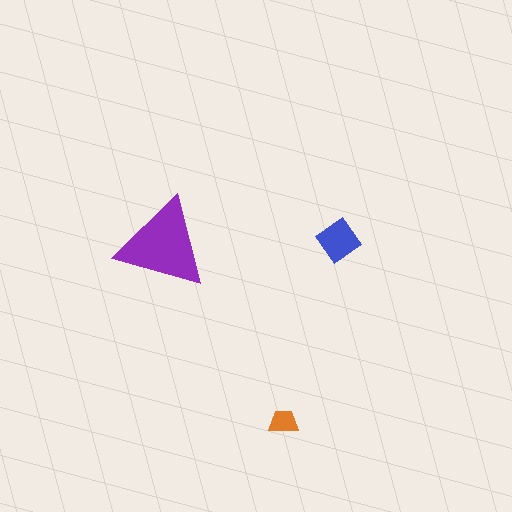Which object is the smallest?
The orange trapezoid.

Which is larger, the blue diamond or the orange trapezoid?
The blue diamond.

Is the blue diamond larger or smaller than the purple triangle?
Smaller.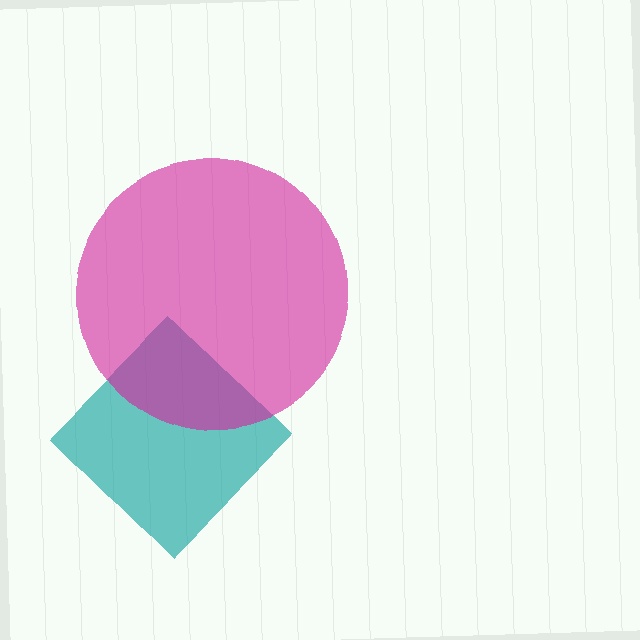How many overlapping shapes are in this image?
There are 2 overlapping shapes in the image.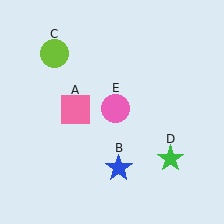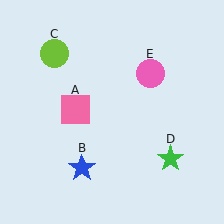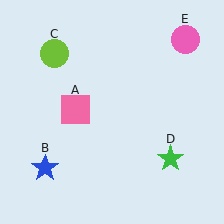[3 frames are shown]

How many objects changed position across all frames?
2 objects changed position: blue star (object B), pink circle (object E).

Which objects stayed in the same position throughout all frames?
Pink square (object A) and lime circle (object C) and green star (object D) remained stationary.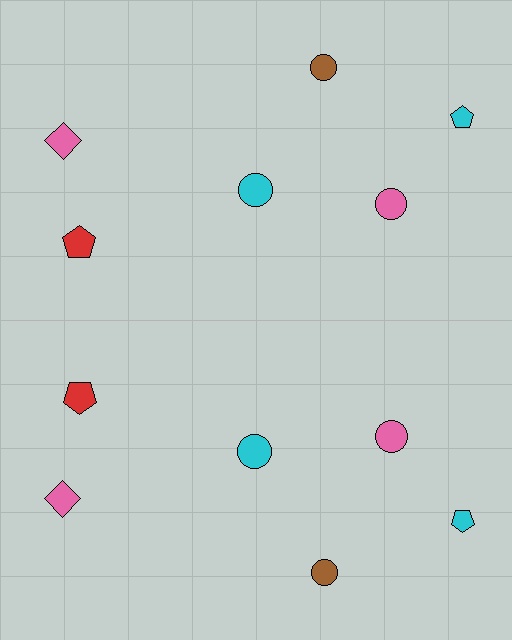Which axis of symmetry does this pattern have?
The pattern has a horizontal axis of symmetry running through the center of the image.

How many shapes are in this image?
There are 12 shapes in this image.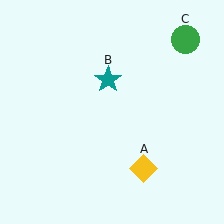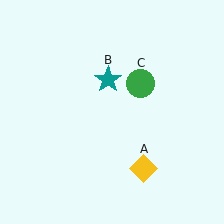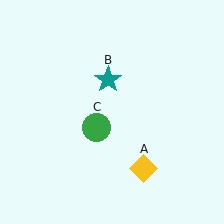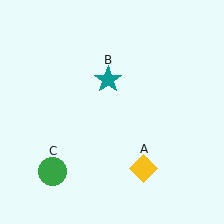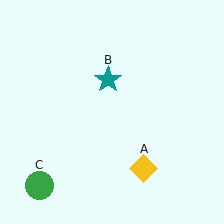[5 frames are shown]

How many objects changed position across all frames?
1 object changed position: green circle (object C).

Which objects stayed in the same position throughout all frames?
Yellow diamond (object A) and teal star (object B) remained stationary.